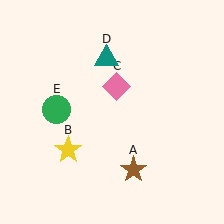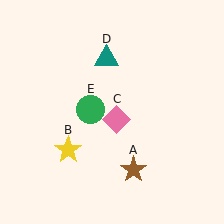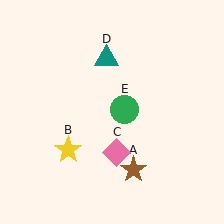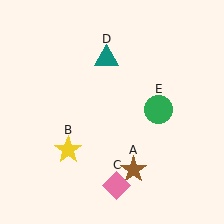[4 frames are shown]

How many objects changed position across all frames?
2 objects changed position: pink diamond (object C), green circle (object E).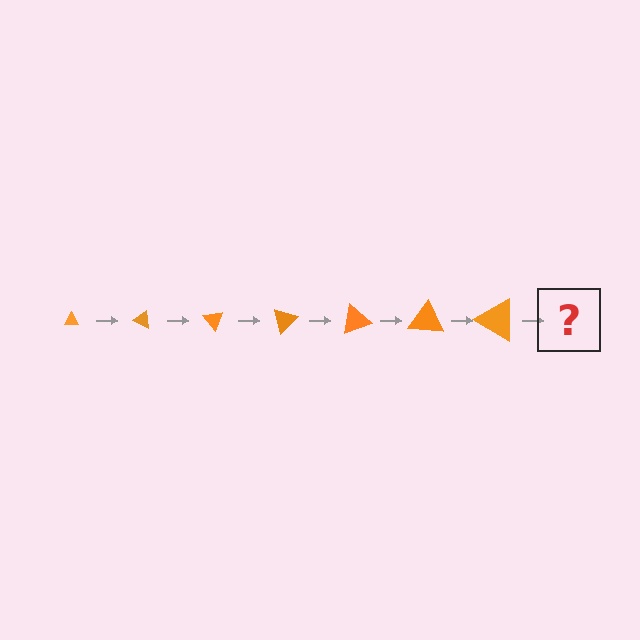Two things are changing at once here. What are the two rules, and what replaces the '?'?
The two rules are that the triangle grows larger each step and it rotates 25 degrees each step. The '?' should be a triangle, larger than the previous one and rotated 175 degrees from the start.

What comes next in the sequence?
The next element should be a triangle, larger than the previous one and rotated 175 degrees from the start.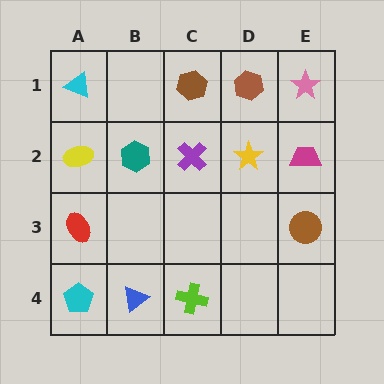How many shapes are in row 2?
5 shapes.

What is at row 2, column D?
A yellow star.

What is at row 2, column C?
A purple cross.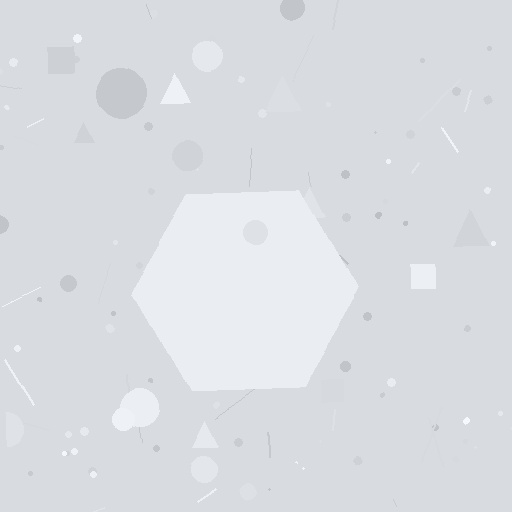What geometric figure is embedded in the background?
A hexagon is embedded in the background.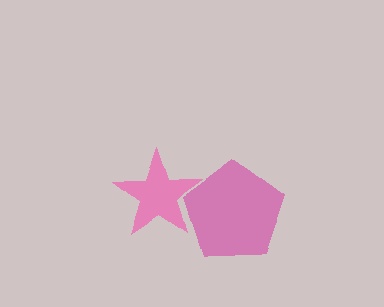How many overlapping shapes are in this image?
There are 2 overlapping shapes in the image.